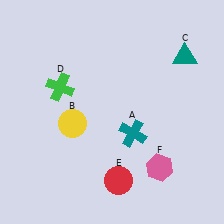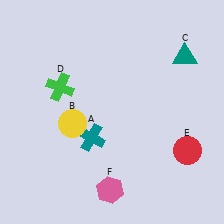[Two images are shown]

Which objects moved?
The objects that moved are: the teal cross (A), the red circle (E), the pink hexagon (F).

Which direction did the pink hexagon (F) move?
The pink hexagon (F) moved left.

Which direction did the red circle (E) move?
The red circle (E) moved right.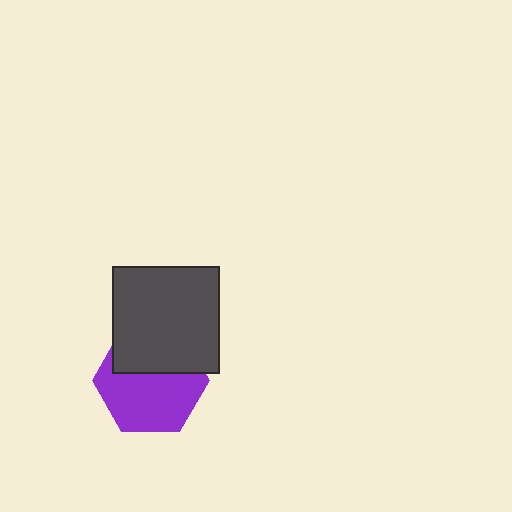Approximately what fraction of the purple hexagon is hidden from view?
Roughly 39% of the purple hexagon is hidden behind the dark gray square.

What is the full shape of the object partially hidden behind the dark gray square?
The partially hidden object is a purple hexagon.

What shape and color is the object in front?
The object in front is a dark gray square.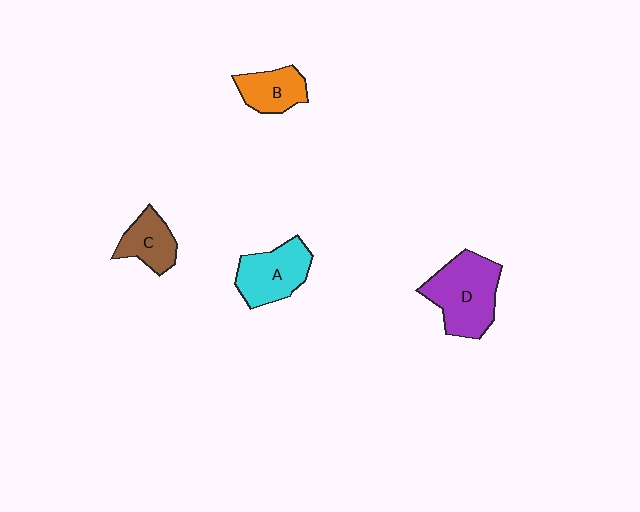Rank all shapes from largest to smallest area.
From largest to smallest: D (purple), A (cyan), B (orange), C (brown).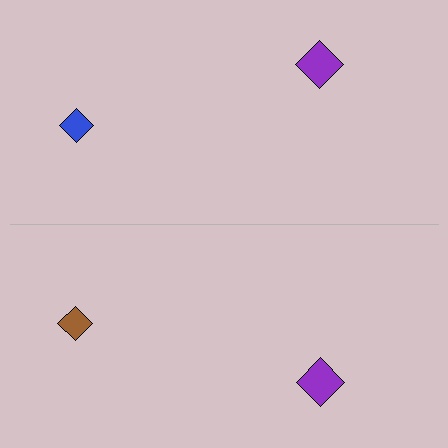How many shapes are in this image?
There are 4 shapes in this image.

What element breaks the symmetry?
The brown diamond on the bottom side breaks the symmetry — its mirror counterpart is blue.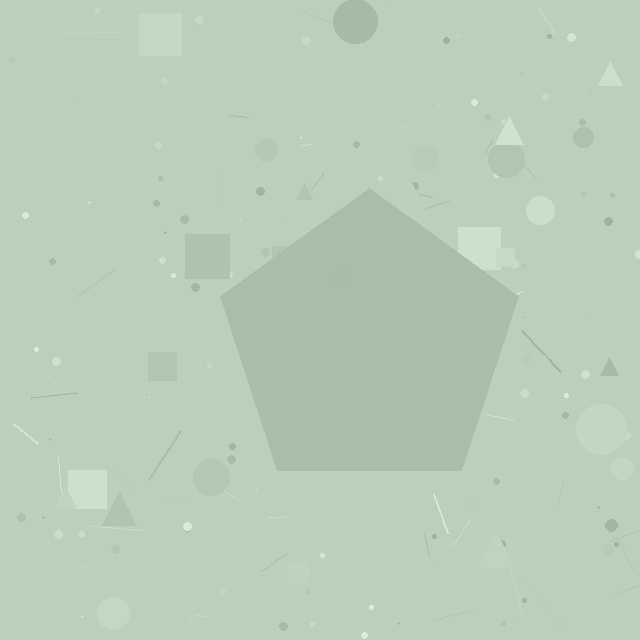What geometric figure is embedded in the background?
A pentagon is embedded in the background.